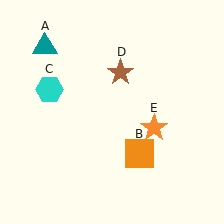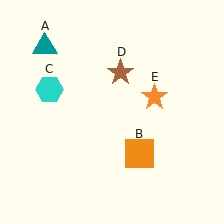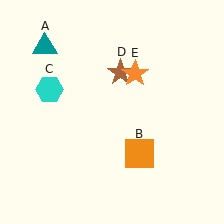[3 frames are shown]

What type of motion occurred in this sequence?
The orange star (object E) rotated counterclockwise around the center of the scene.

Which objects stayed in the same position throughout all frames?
Teal triangle (object A) and orange square (object B) and cyan hexagon (object C) and brown star (object D) remained stationary.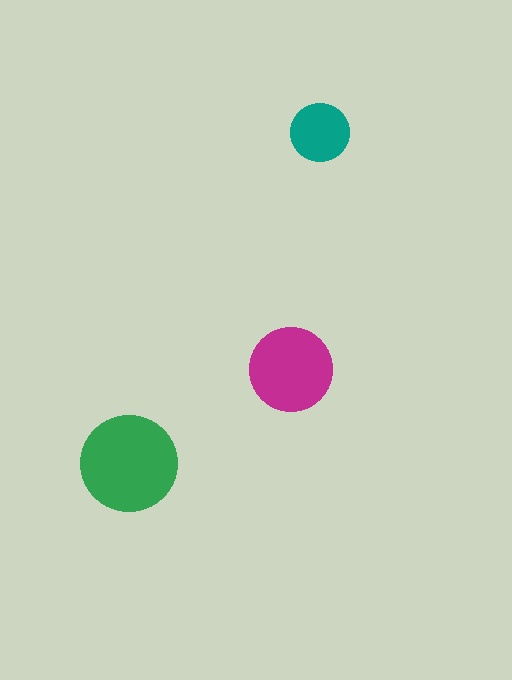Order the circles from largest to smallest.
the green one, the magenta one, the teal one.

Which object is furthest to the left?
The green circle is leftmost.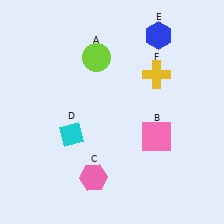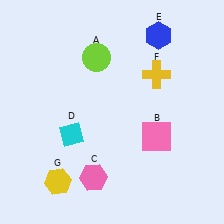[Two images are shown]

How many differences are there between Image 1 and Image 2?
There is 1 difference between the two images.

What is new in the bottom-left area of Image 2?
A yellow hexagon (G) was added in the bottom-left area of Image 2.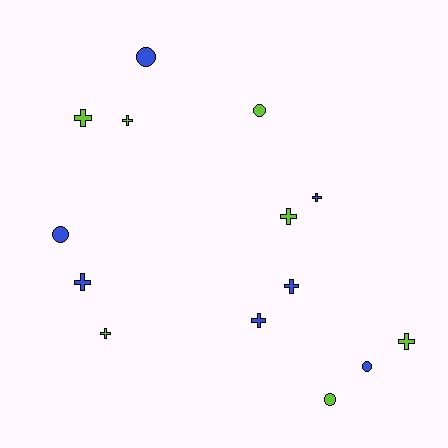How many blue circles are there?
There are 3 blue circles.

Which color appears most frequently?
Blue, with 7 objects.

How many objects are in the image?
There are 14 objects.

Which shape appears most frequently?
Cross, with 9 objects.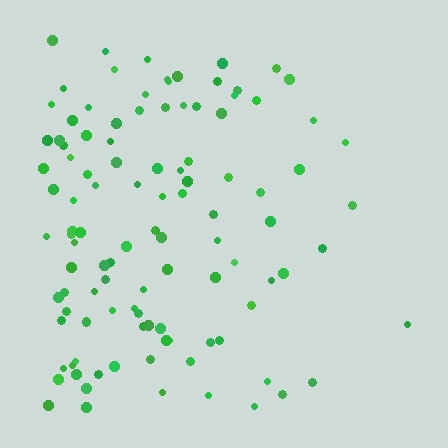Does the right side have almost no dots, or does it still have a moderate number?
Still a moderate number, just noticeably fewer than the left.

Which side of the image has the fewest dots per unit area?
The right.